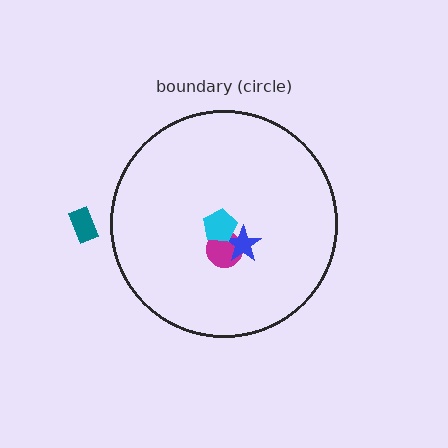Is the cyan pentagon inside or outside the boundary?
Inside.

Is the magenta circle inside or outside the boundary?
Inside.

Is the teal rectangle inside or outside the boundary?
Outside.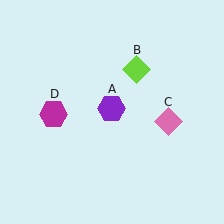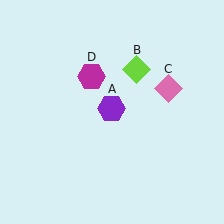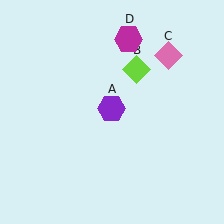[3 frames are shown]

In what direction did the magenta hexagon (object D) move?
The magenta hexagon (object D) moved up and to the right.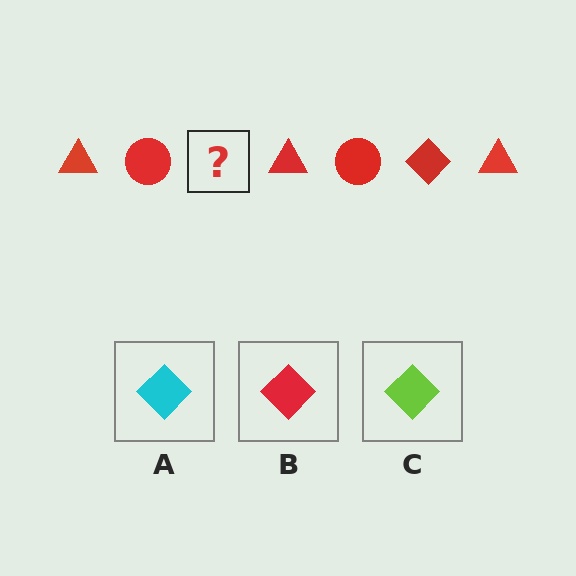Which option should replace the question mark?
Option B.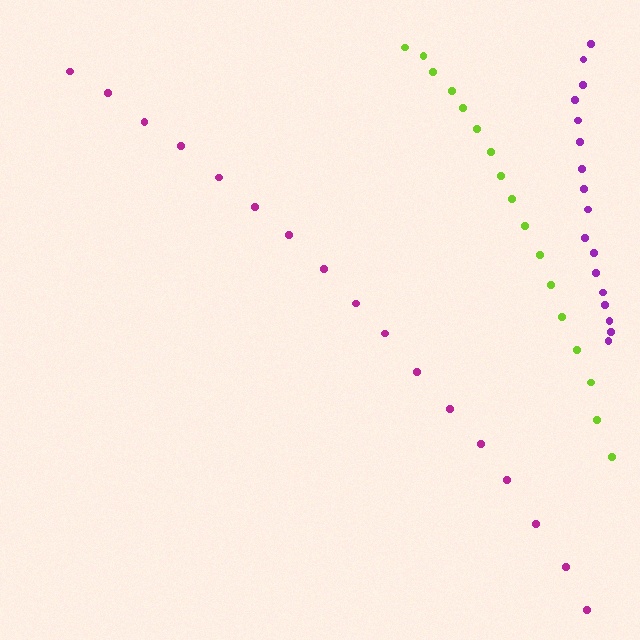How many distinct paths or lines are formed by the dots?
There are 3 distinct paths.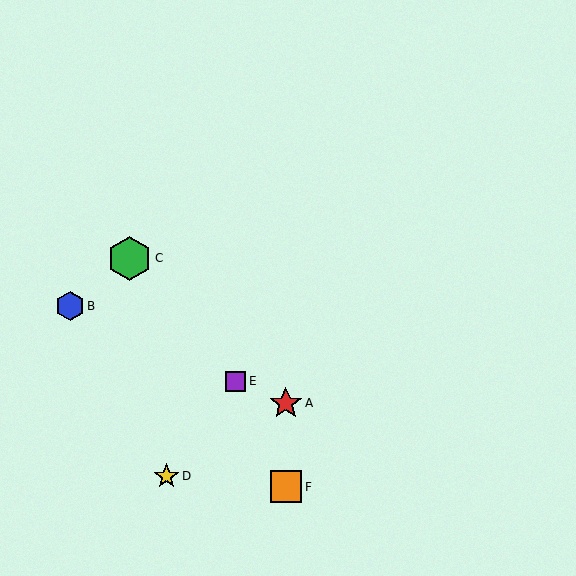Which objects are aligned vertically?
Objects A, F are aligned vertically.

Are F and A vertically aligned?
Yes, both are at x≈286.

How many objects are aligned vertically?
2 objects (A, F) are aligned vertically.